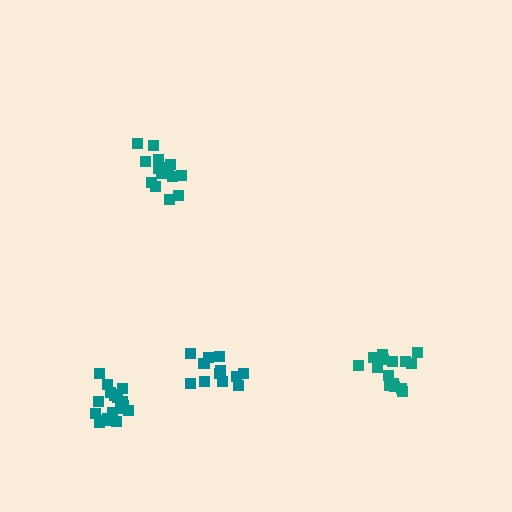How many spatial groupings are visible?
There are 4 spatial groupings.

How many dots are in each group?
Group 1: 15 dots, Group 2: 15 dots, Group 3: 13 dots, Group 4: 19 dots (62 total).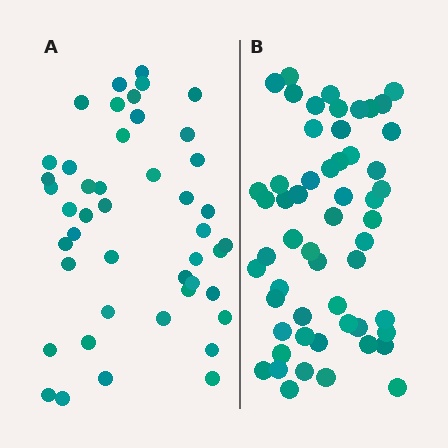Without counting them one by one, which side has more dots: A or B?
Region B (the right region) has more dots.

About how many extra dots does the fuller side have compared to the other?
Region B has roughly 10 or so more dots than region A.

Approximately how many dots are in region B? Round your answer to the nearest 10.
About 60 dots. (The exact count is 55, which rounds to 60.)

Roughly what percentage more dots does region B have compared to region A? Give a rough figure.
About 20% more.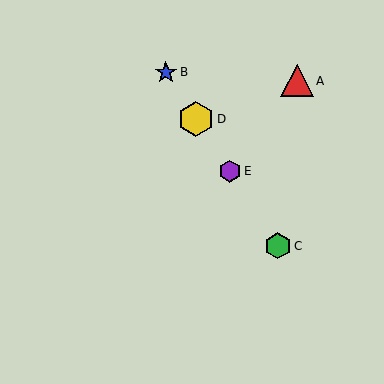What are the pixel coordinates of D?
Object D is at (196, 119).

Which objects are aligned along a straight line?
Objects B, C, D, E are aligned along a straight line.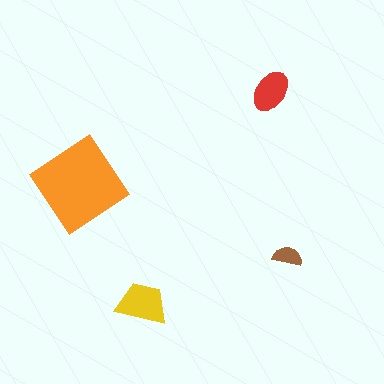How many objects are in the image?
There are 4 objects in the image.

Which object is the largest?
The orange diamond.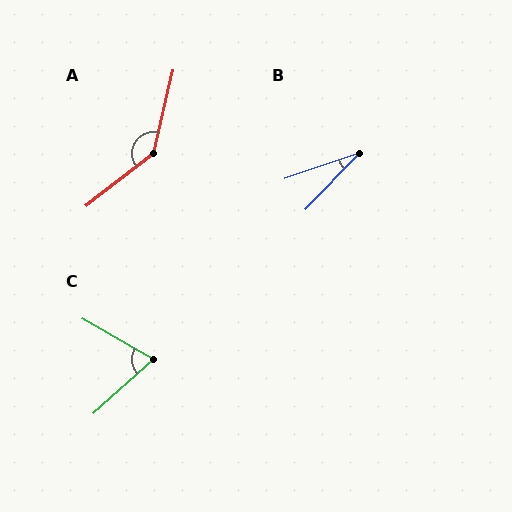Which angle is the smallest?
B, at approximately 27 degrees.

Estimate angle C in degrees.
Approximately 72 degrees.